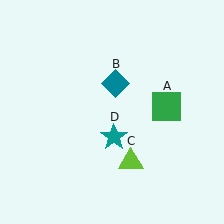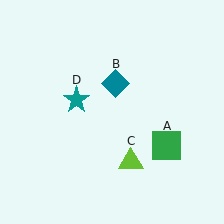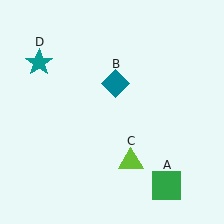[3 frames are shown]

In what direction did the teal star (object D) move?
The teal star (object D) moved up and to the left.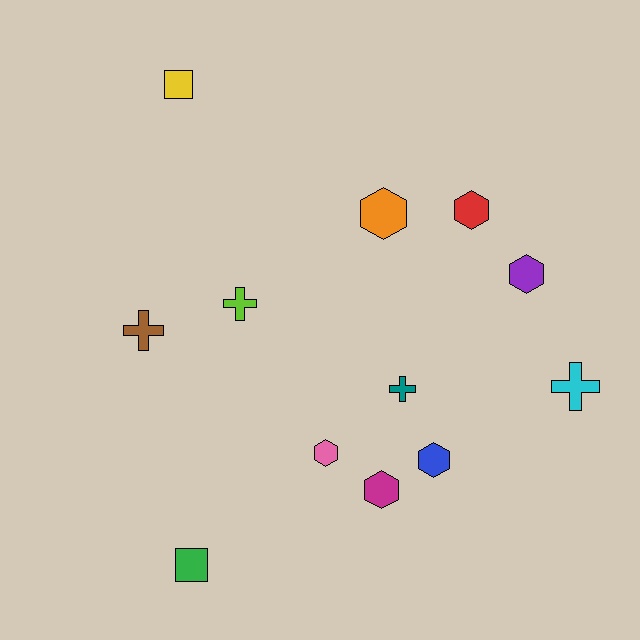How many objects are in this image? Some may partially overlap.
There are 12 objects.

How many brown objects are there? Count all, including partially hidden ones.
There is 1 brown object.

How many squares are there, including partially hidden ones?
There are 2 squares.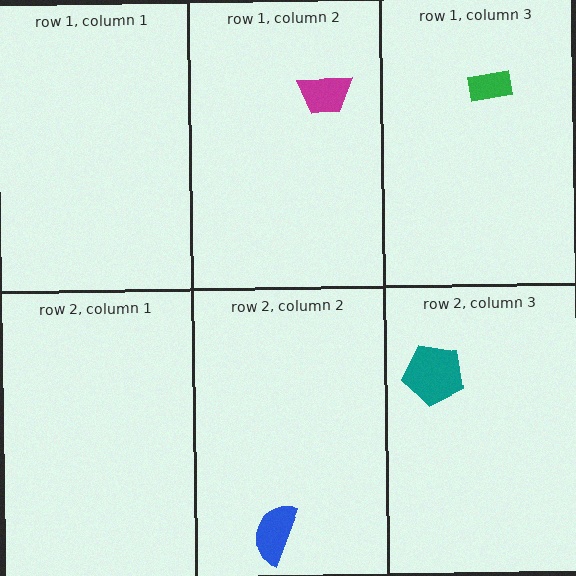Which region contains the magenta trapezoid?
The row 1, column 2 region.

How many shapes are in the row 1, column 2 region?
1.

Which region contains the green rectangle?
The row 1, column 3 region.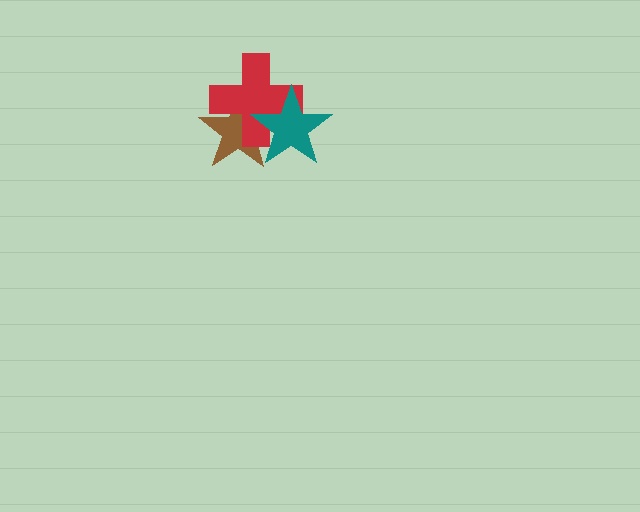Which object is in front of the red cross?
The teal star is in front of the red cross.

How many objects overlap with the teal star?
2 objects overlap with the teal star.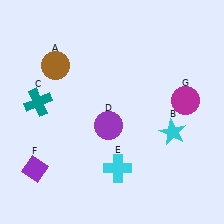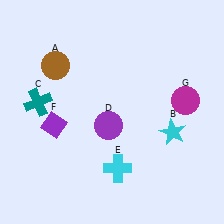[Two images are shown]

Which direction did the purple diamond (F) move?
The purple diamond (F) moved up.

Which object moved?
The purple diamond (F) moved up.